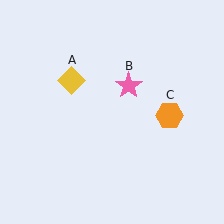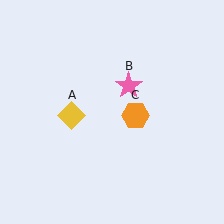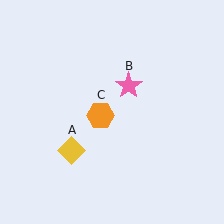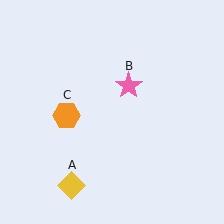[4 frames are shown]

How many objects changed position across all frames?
2 objects changed position: yellow diamond (object A), orange hexagon (object C).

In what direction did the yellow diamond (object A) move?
The yellow diamond (object A) moved down.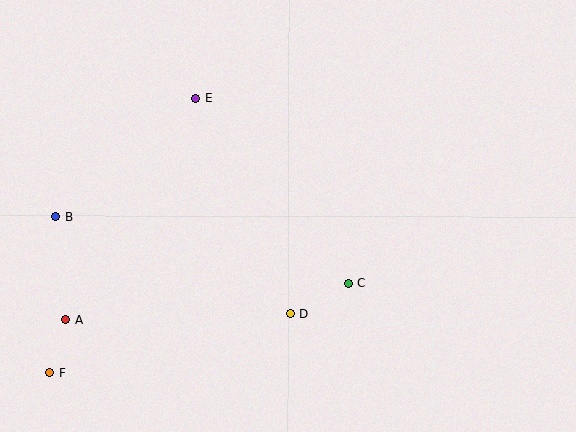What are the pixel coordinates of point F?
Point F is at (49, 373).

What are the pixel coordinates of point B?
Point B is at (56, 217).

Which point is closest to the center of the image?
Point C at (348, 283) is closest to the center.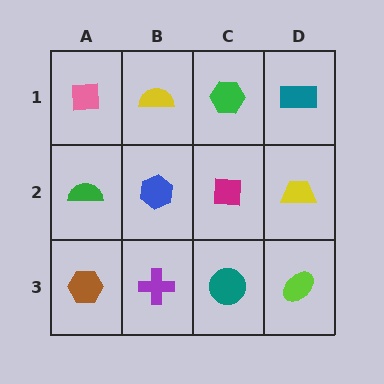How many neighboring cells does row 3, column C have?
3.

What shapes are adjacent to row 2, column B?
A yellow semicircle (row 1, column B), a purple cross (row 3, column B), a green semicircle (row 2, column A), a magenta square (row 2, column C).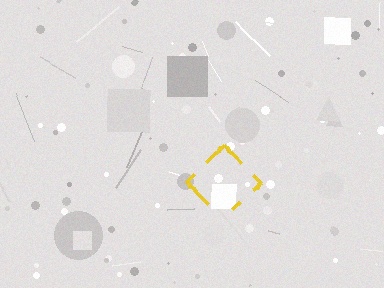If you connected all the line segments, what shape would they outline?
They would outline a diamond.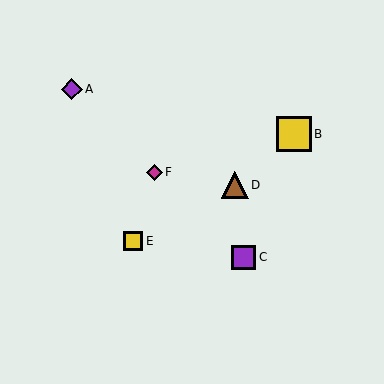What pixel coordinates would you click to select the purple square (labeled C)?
Click at (244, 257) to select the purple square C.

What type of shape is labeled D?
Shape D is a brown triangle.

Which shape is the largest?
The yellow square (labeled B) is the largest.